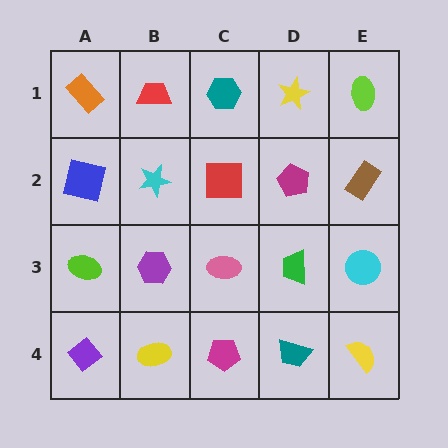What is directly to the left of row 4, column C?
A yellow ellipse.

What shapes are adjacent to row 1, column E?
A brown rectangle (row 2, column E), a yellow star (row 1, column D).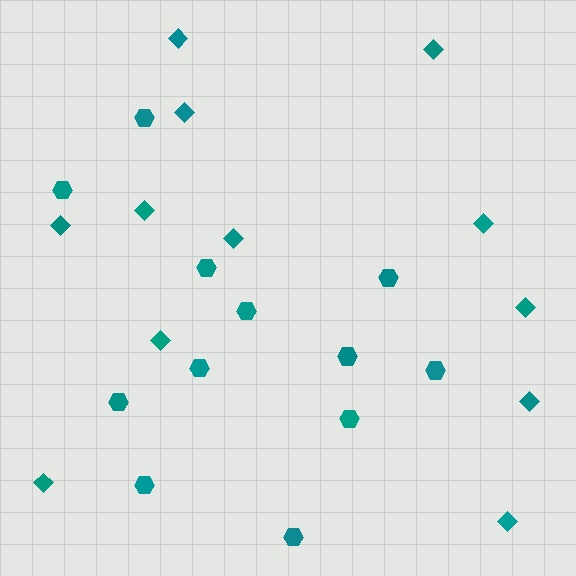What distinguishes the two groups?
There are 2 groups: one group of diamonds (12) and one group of hexagons (12).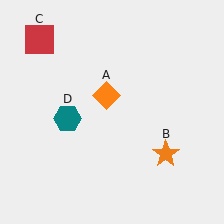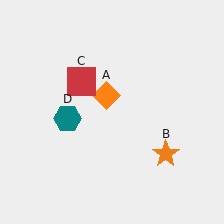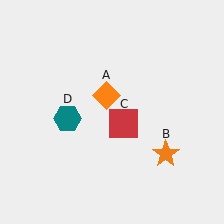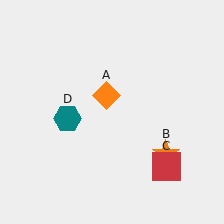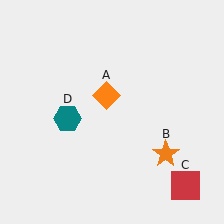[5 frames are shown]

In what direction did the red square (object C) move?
The red square (object C) moved down and to the right.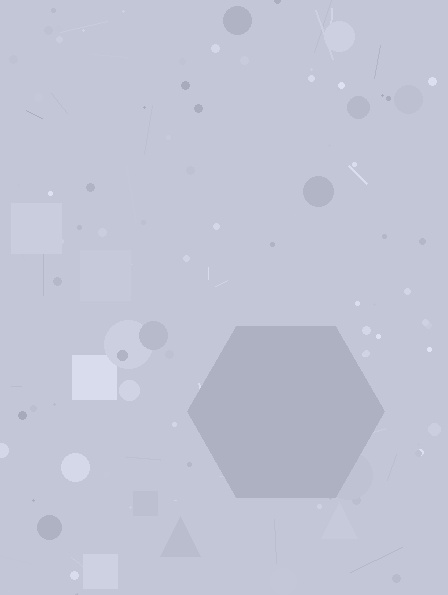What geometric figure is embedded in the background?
A hexagon is embedded in the background.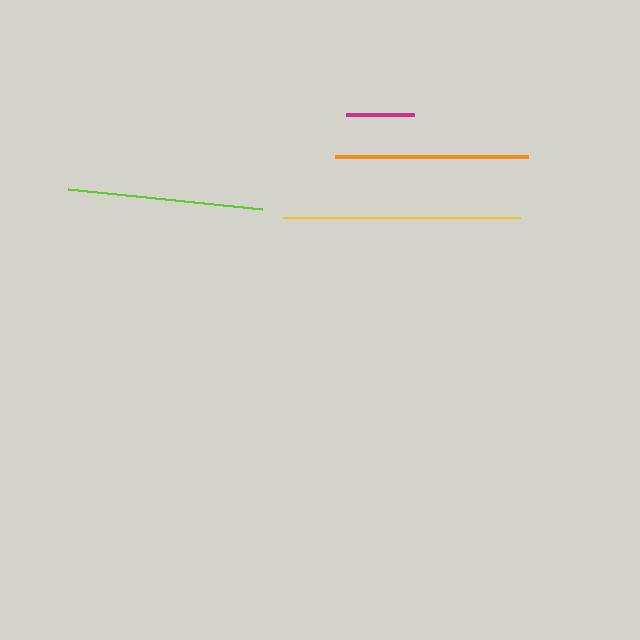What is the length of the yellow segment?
The yellow segment is approximately 237 pixels long.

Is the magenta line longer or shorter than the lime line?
The lime line is longer than the magenta line.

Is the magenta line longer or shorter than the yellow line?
The yellow line is longer than the magenta line.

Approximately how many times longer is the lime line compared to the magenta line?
The lime line is approximately 2.9 times the length of the magenta line.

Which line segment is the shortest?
The magenta line is the shortest at approximately 68 pixels.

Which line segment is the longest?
The yellow line is the longest at approximately 237 pixels.